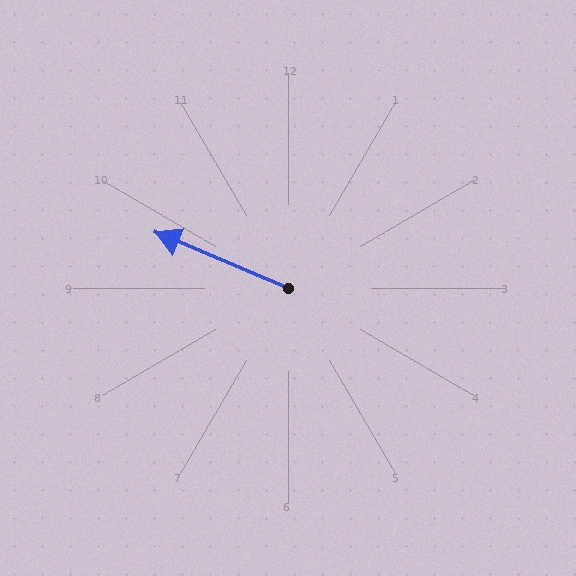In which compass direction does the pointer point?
Northwest.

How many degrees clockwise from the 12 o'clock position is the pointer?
Approximately 293 degrees.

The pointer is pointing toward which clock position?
Roughly 10 o'clock.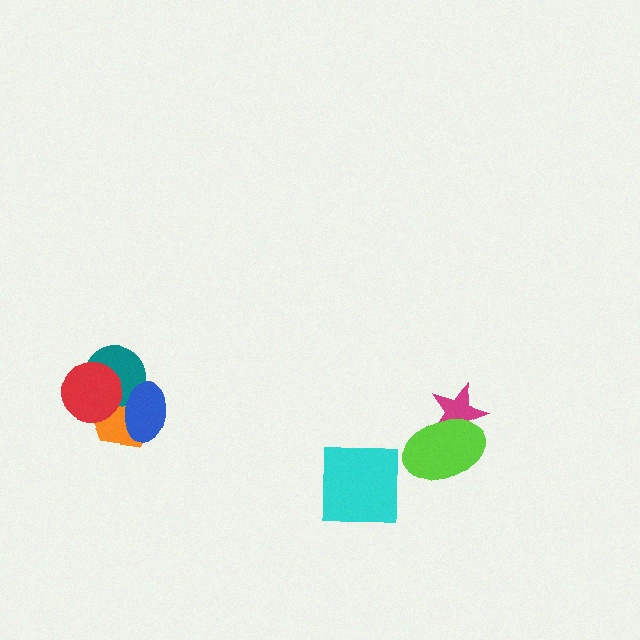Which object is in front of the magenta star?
The lime ellipse is in front of the magenta star.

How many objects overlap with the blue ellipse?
2 objects overlap with the blue ellipse.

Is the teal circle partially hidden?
Yes, it is partially covered by another shape.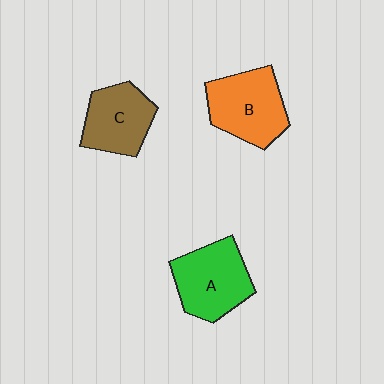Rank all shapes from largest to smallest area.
From largest to smallest: B (orange), A (green), C (brown).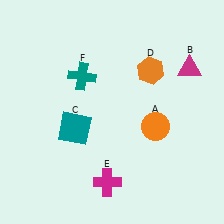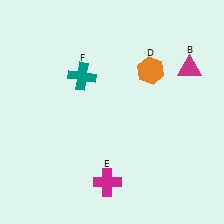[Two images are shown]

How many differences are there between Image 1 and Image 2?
There are 2 differences between the two images.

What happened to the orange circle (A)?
The orange circle (A) was removed in Image 2. It was in the bottom-right area of Image 1.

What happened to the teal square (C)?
The teal square (C) was removed in Image 2. It was in the bottom-left area of Image 1.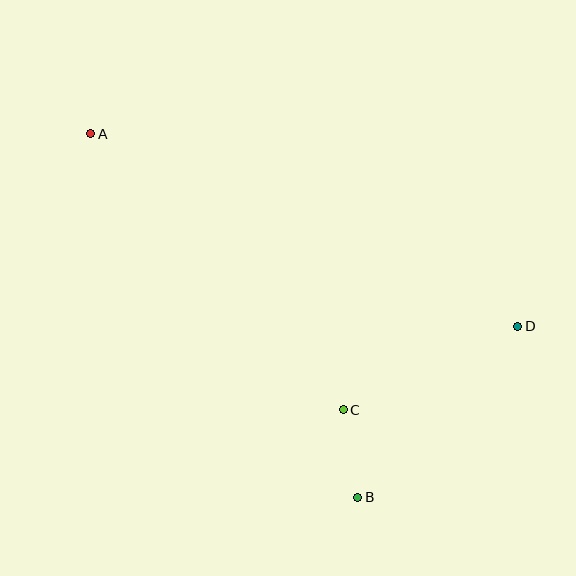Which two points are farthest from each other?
Points A and D are farthest from each other.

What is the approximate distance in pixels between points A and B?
The distance between A and B is approximately 451 pixels.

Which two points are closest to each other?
Points B and C are closest to each other.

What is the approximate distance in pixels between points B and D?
The distance between B and D is approximately 234 pixels.